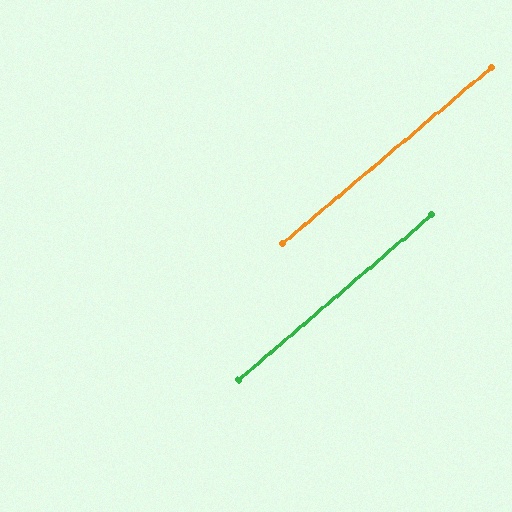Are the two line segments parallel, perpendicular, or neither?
Parallel — their directions differ by only 0.6°.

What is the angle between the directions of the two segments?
Approximately 1 degree.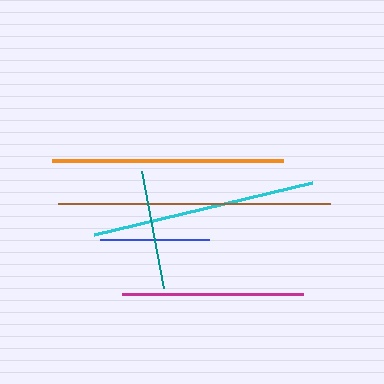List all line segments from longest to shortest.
From longest to shortest: brown, orange, cyan, magenta, teal, blue.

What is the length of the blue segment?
The blue segment is approximately 108 pixels long.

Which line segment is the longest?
The brown line is the longest at approximately 272 pixels.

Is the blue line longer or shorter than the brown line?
The brown line is longer than the blue line.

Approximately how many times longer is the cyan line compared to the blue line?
The cyan line is approximately 2.1 times the length of the blue line.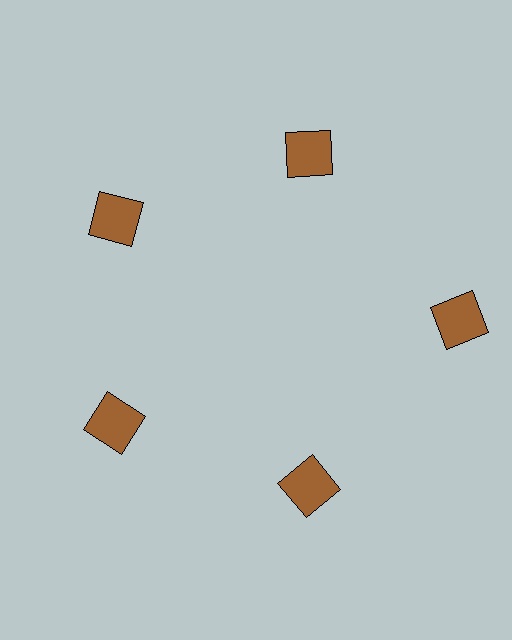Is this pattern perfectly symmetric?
No. The 5 brown squares are arranged in a ring, but one element near the 3 o'clock position is pushed outward from the center, breaking the 5-fold rotational symmetry.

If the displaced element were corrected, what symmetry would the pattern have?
It would have 5-fold rotational symmetry — the pattern would map onto itself every 72 degrees.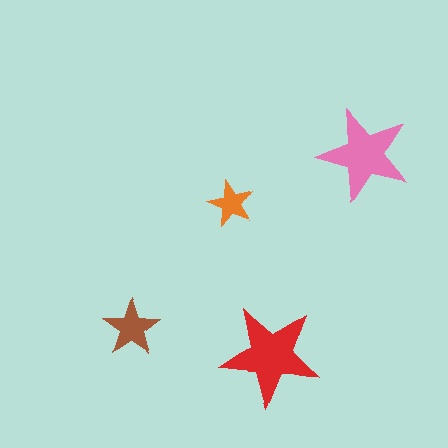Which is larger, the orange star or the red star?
The red one.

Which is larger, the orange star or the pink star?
The pink one.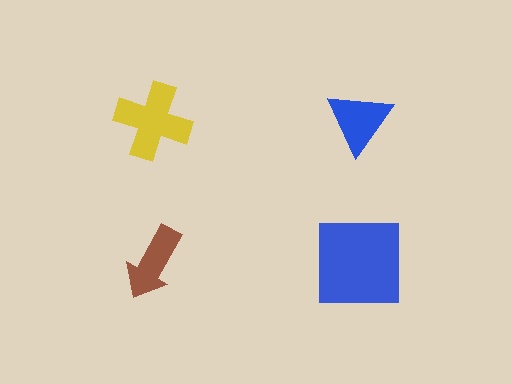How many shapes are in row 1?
2 shapes.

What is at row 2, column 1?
A brown arrow.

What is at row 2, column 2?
A blue square.